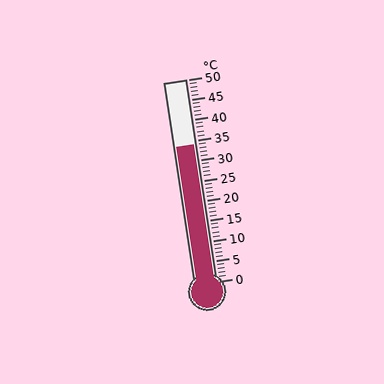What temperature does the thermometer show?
The thermometer shows approximately 34°C.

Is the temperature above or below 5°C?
The temperature is above 5°C.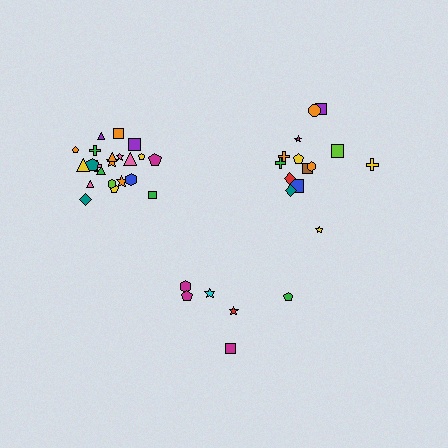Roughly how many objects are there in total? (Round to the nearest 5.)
Roughly 45 objects in total.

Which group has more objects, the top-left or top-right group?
The top-left group.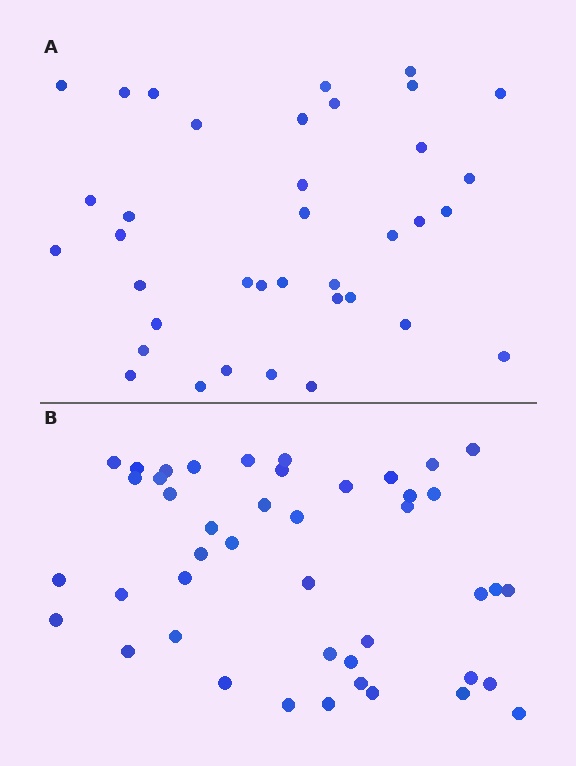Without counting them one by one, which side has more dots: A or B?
Region B (the bottom region) has more dots.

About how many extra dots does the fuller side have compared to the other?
Region B has roughly 8 or so more dots than region A.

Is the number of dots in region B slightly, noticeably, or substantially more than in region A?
Region B has only slightly more — the two regions are fairly close. The ratio is roughly 1.2 to 1.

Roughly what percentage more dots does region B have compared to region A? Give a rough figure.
About 20% more.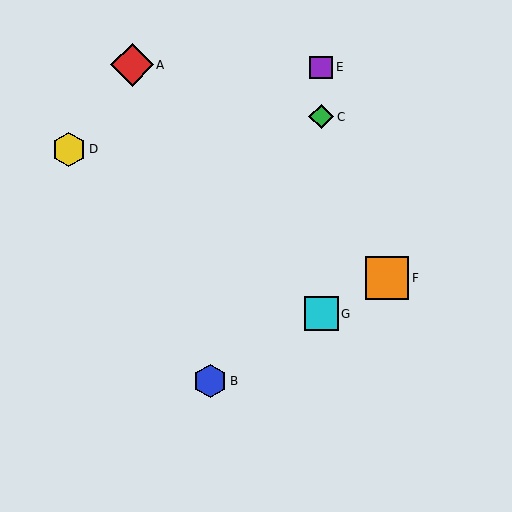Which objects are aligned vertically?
Objects C, E, G are aligned vertically.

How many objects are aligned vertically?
3 objects (C, E, G) are aligned vertically.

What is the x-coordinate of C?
Object C is at x≈321.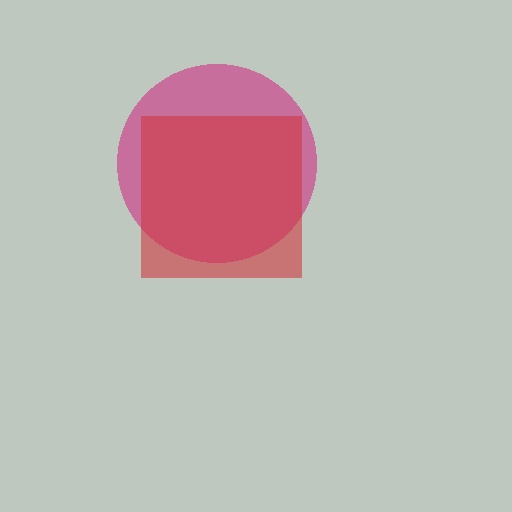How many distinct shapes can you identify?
There are 2 distinct shapes: a magenta circle, a red square.